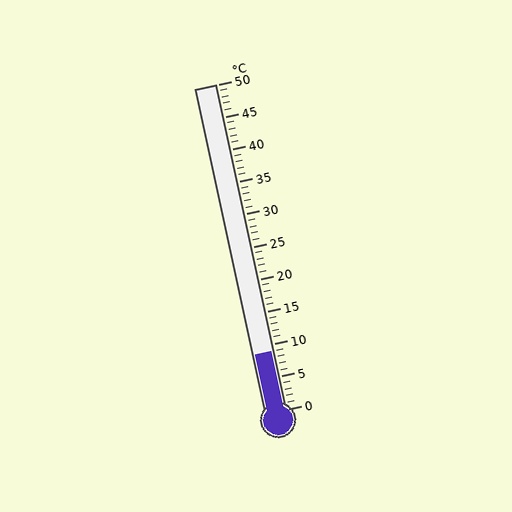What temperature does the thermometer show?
The thermometer shows approximately 9°C.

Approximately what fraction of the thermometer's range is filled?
The thermometer is filled to approximately 20% of its range.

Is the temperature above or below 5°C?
The temperature is above 5°C.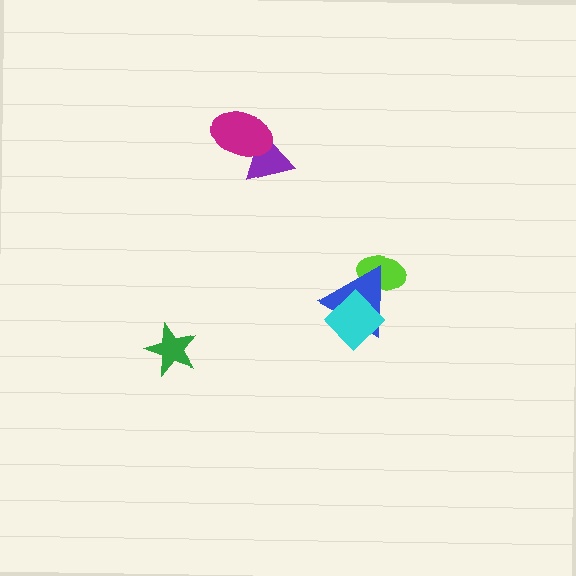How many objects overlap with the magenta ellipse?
1 object overlaps with the magenta ellipse.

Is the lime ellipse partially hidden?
Yes, it is partially covered by another shape.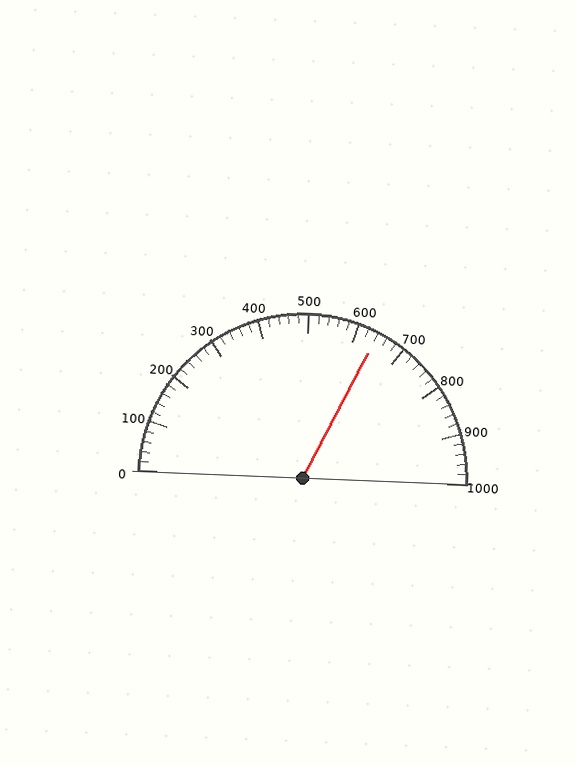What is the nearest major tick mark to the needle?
The nearest major tick mark is 600.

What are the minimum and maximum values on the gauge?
The gauge ranges from 0 to 1000.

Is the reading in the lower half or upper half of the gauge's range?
The reading is in the upper half of the range (0 to 1000).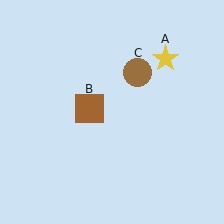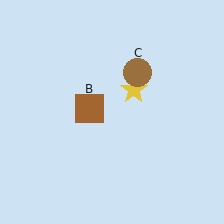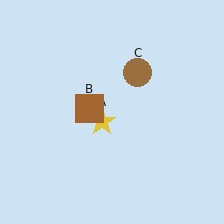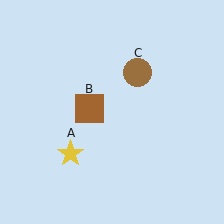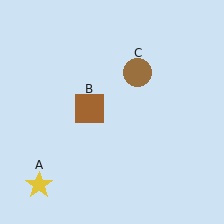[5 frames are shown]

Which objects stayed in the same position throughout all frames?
Brown square (object B) and brown circle (object C) remained stationary.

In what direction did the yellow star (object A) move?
The yellow star (object A) moved down and to the left.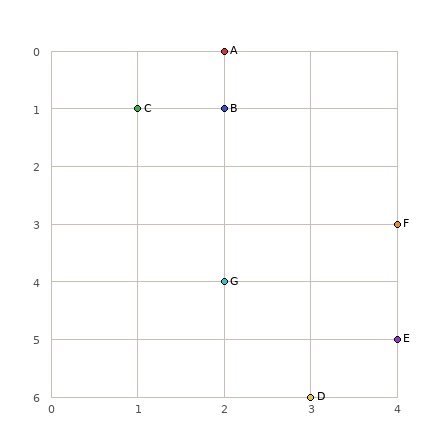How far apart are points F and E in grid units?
Points F and E are 2 rows apart.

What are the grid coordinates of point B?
Point B is at grid coordinates (2, 1).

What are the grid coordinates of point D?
Point D is at grid coordinates (3, 6).